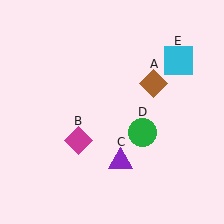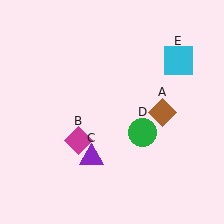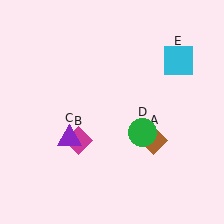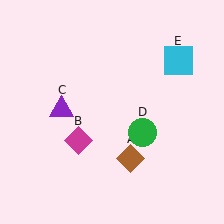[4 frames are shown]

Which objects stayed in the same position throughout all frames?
Magenta diamond (object B) and green circle (object D) and cyan square (object E) remained stationary.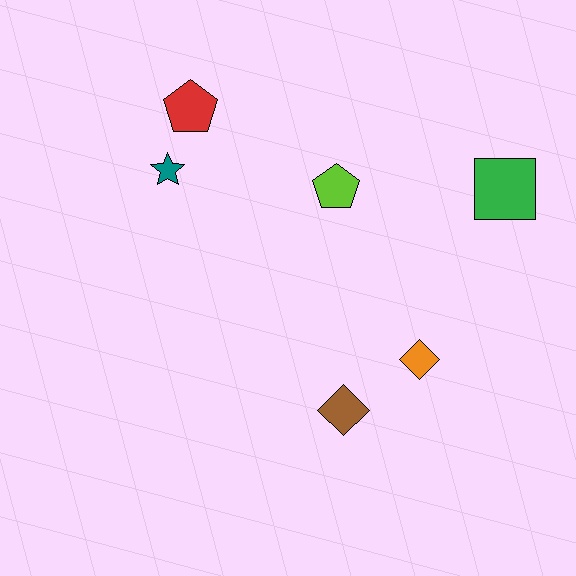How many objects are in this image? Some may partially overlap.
There are 6 objects.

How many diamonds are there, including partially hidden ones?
There are 2 diamonds.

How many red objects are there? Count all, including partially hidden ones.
There is 1 red object.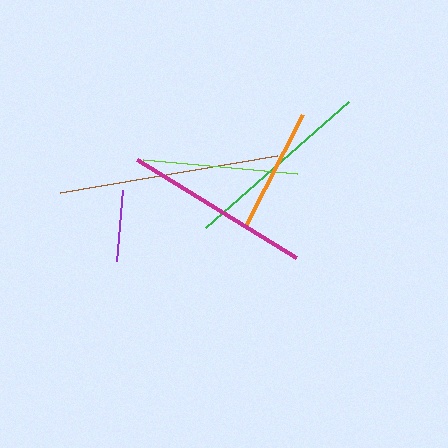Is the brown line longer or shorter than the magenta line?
The brown line is longer than the magenta line.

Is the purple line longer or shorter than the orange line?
The orange line is longer than the purple line.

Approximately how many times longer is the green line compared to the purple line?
The green line is approximately 2.7 times the length of the purple line.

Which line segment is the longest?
The brown line is the longest at approximately 221 pixels.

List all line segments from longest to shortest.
From longest to shortest: brown, green, magenta, lime, orange, purple.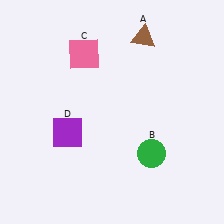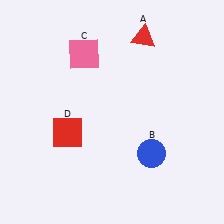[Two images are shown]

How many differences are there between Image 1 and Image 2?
There are 3 differences between the two images.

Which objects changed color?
A changed from brown to red. B changed from green to blue. D changed from purple to red.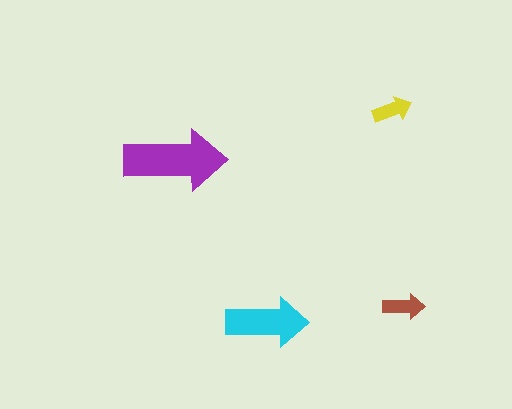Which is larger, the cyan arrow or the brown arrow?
The cyan one.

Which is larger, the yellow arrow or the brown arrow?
The brown one.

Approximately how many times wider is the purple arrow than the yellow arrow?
About 2.5 times wider.